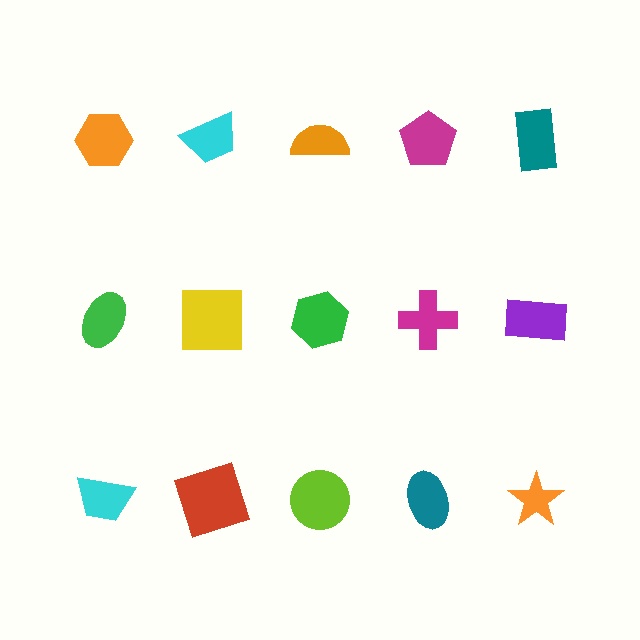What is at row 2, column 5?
A purple rectangle.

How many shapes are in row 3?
5 shapes.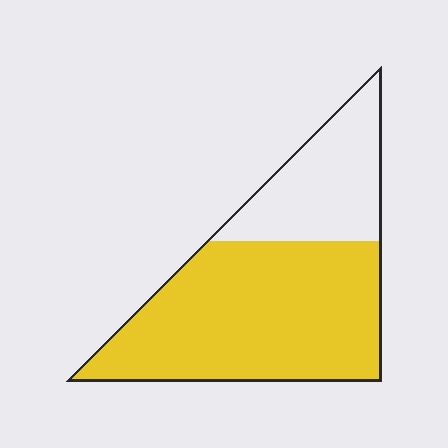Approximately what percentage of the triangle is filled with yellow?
Approximately 70%.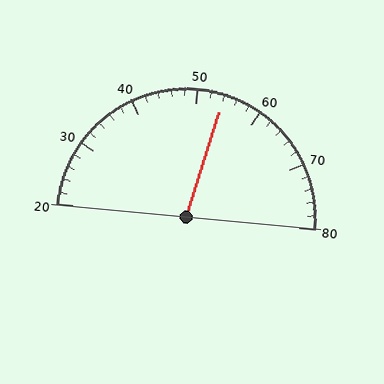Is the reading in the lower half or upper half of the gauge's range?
The reading is in the upper half of the range (20 to 80).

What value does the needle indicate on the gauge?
The needle indicates approximately 54.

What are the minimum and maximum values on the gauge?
The gauge ranges from 20 to 80.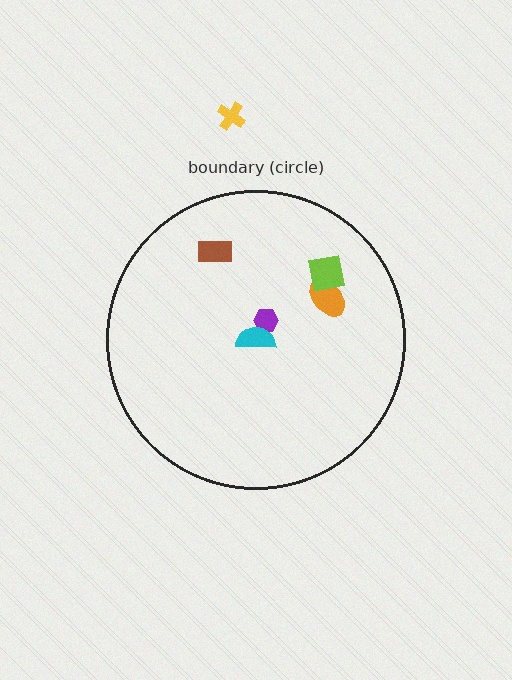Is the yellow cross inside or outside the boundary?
Outside.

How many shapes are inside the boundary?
5 inside, 1 outside.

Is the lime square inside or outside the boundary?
Inside.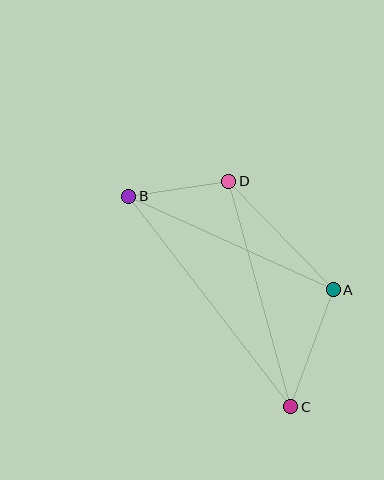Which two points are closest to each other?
Points B and D are closest to each other.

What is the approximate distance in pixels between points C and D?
The distance between C and D is approximately 234 pixels.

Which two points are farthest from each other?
Points B and C are farthest from each other.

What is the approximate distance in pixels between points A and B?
The distance between A and B is approximately 225 pixels.